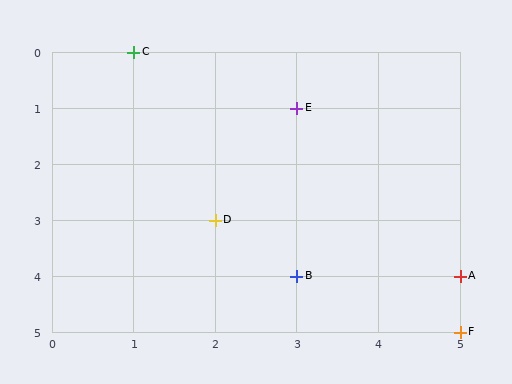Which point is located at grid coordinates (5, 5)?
Point F is at (5, 5).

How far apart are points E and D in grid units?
Points E and D are 1 column and 2 rows apart (about 2.2 grid units diagonally).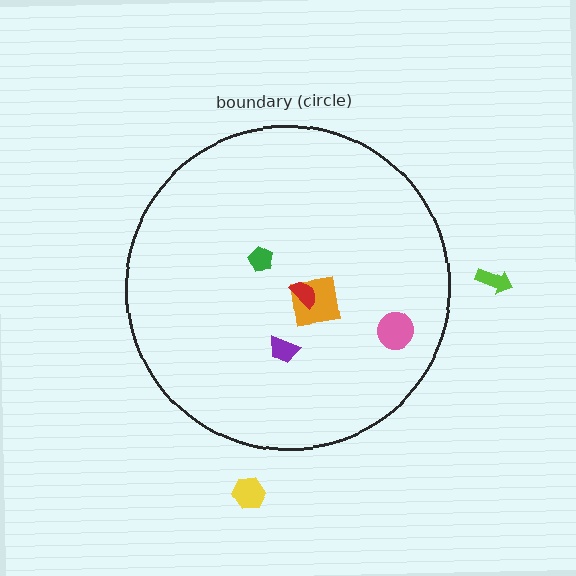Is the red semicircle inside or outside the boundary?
Inside.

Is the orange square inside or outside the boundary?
Inside.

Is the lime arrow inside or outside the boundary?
Outside.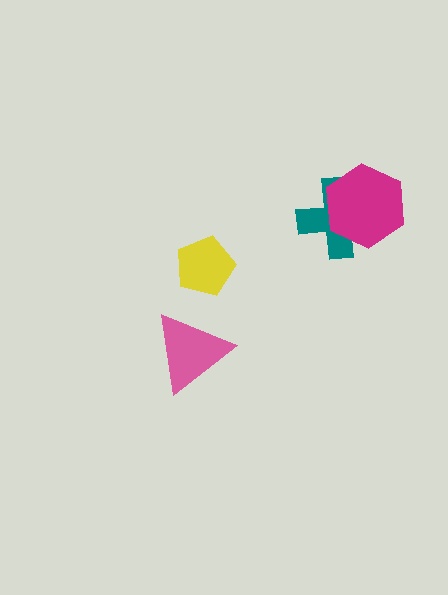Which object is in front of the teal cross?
The magenta hexagon is in front of the teal cross.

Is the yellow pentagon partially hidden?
No, no other shape covers it.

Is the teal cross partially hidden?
Yes, it is partially covered by another shape.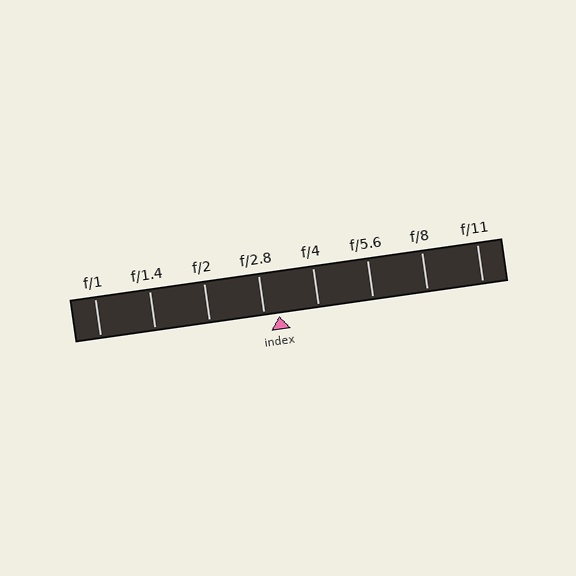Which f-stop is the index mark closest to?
The index mark is closest to f/2.8.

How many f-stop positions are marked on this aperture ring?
There are 8 f-stop positions marked.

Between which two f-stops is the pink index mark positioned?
The index mark is between f/2.8 and f/4.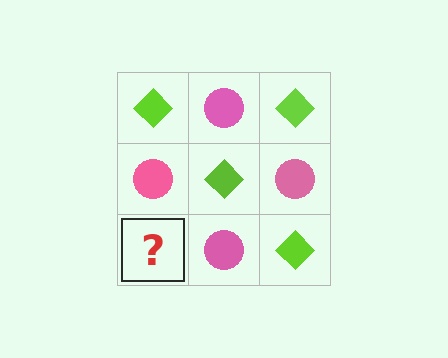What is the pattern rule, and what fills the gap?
The rule is that it alternates lime diamond and pink circle in a checkerboard pattern. The gap should be filled with a lime diamond.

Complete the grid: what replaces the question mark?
The question mark should be replaced with a lime diamond.